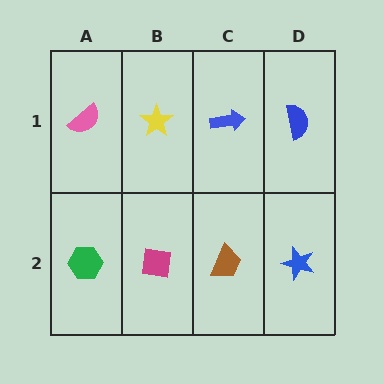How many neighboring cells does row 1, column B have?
3.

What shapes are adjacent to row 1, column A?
A green hexagon (row 2, column A), a yellow star (row 1, column B).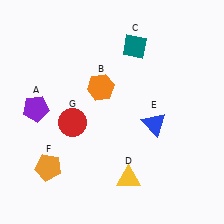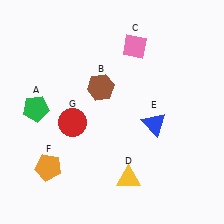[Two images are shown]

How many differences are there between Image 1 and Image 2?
There are 3 differences between the two images.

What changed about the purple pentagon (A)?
In Image 1, A is purple. In Image 2, it changed to green.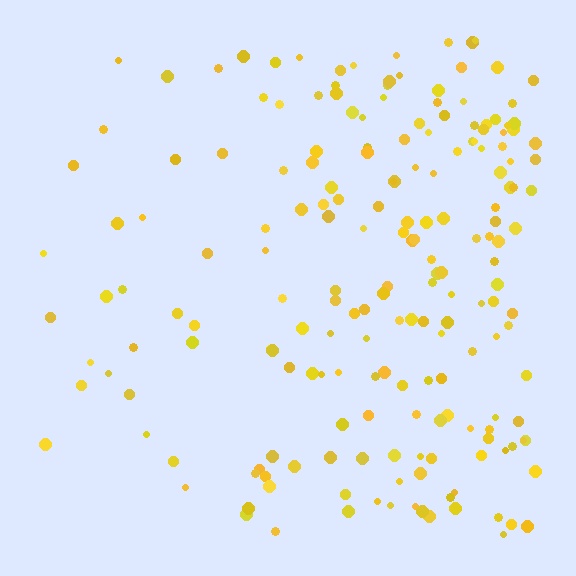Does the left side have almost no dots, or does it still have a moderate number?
Still a moderate number, just noticeably fewer than the right.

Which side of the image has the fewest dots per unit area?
The left.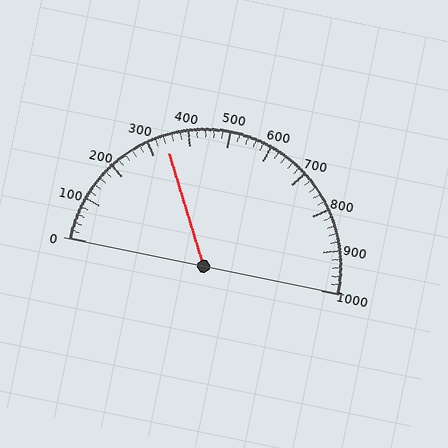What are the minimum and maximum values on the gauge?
The gauge ranges from 0 to 1000.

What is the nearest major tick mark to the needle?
The nearest major tick mark is 300.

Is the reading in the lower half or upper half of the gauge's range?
The reading is in the lower half of the range (0 to 1000).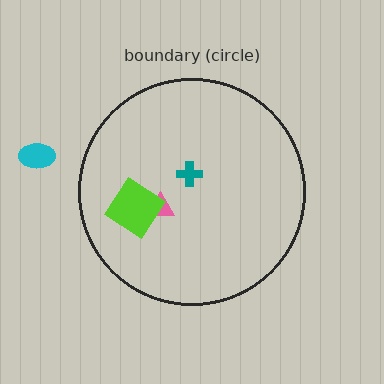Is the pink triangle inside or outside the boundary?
Inside.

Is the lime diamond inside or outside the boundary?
Inside.